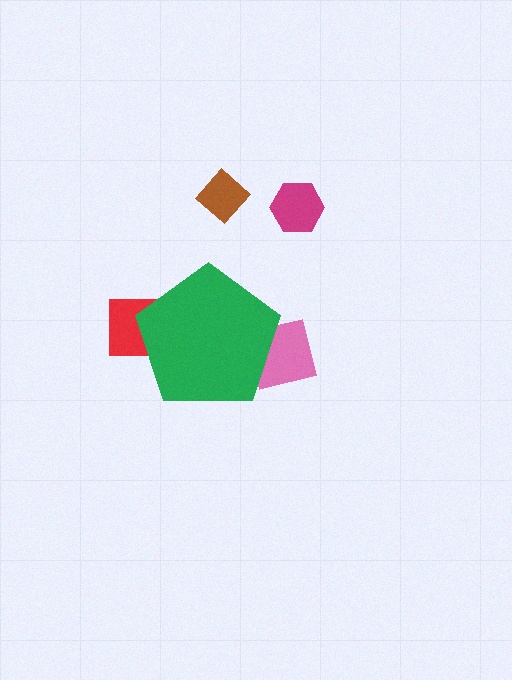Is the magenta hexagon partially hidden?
No, the magenta hexagon is fully visible.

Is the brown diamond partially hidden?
No, the brown diamond is fully visible.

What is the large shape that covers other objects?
A green pentagon.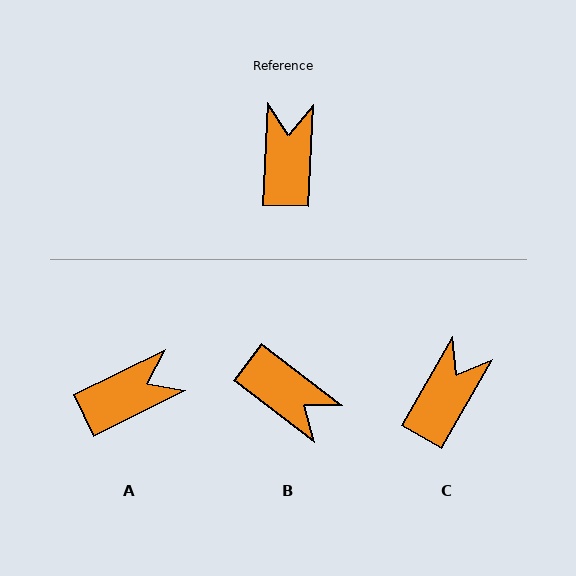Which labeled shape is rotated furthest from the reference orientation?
B, about 125 degrees away.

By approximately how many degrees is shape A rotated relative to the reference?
Approximately 61 degrees clockwise.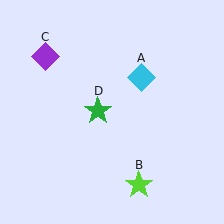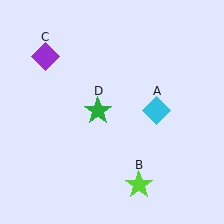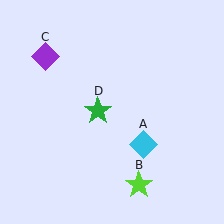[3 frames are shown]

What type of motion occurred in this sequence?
The cyan diamond (object A) rotated clockwise around the center of the scene.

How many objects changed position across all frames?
1 object changed position: cyan diamond (object A).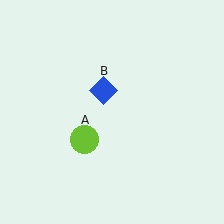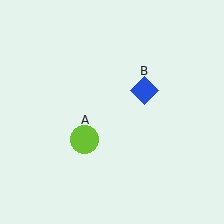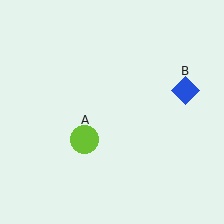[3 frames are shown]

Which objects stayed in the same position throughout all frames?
Lime circle (object A) remained stationary.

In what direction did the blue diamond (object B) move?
The blue diamond (object B) moved right.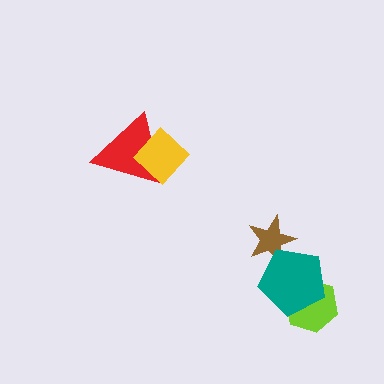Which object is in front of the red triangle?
The yellow diamond is in front of the red triangle.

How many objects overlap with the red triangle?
1 object overlaps with the red triangle.